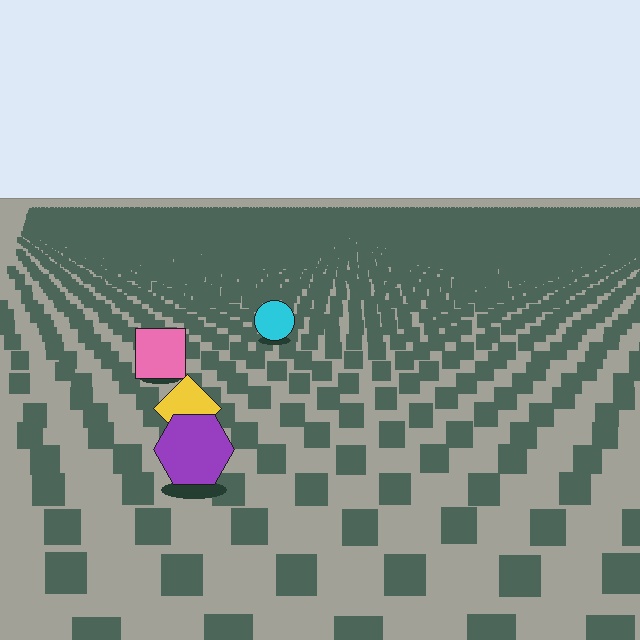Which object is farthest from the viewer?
The cyan circle is farthest from the viewer. It appears smaller and the ground texture around it is denser.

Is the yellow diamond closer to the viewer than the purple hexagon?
No. The purple hexagon is closer — you can tell from the texture gradient: the ground texture is coarser near it.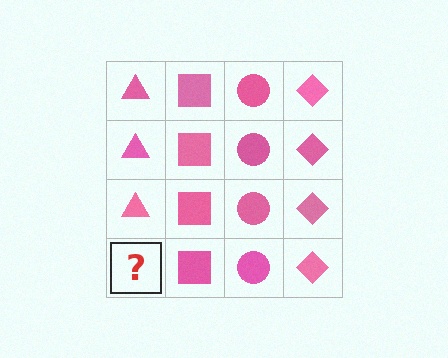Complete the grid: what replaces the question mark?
The question mark should be replaced with a pink triangle.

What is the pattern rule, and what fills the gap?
The rule is that each column has a consistent shape. The gap should be filled with a pink triangle.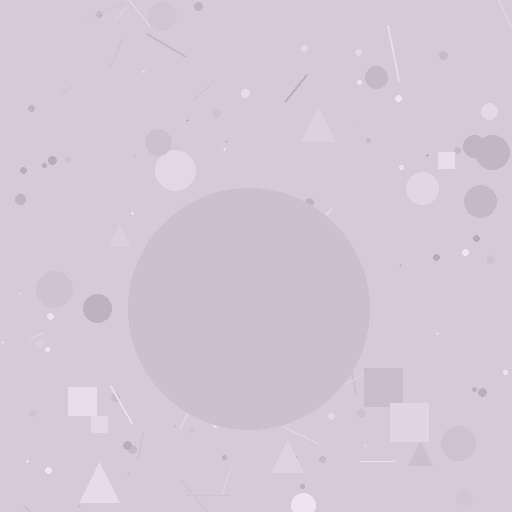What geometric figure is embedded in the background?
A circle is embedded in the background.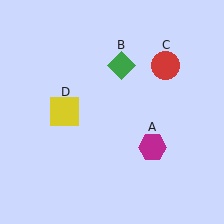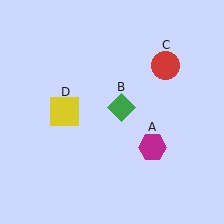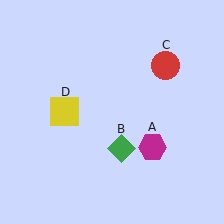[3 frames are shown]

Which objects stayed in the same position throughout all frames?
Magenta hexagon (object A) and red circle (object C) and yellow square (object D) remained stationary.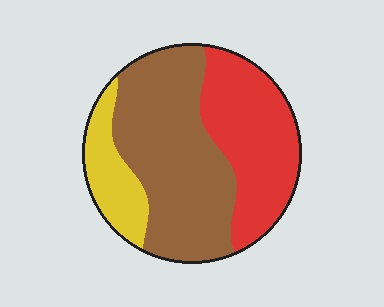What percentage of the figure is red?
Red covers about 35% of the figure.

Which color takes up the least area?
Yellow, at roughly 15%.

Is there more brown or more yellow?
Brown.